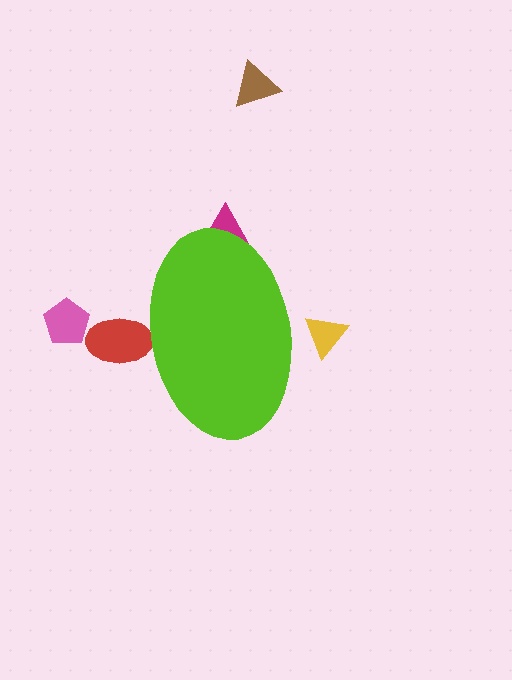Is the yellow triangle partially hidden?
Yes, the yellow triangle is partially hidden behind the lime ellipse.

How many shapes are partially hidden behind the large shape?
3 shapes are partially hidden.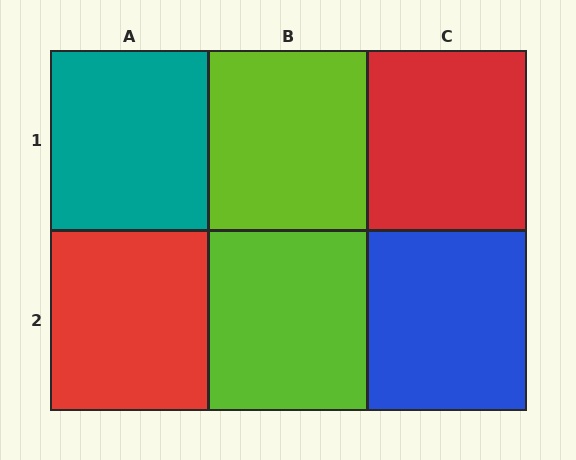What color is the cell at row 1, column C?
Red.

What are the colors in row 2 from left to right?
Red, lime, blue.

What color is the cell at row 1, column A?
Teal.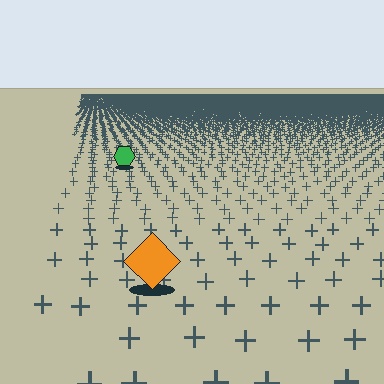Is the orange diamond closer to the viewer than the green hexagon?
Yes. The orange diamond is closer — you can tell from the texture gradient: the ground texture is coarser near it.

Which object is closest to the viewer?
The orange diamond is closest. The texture marks near it are larger and more spread out.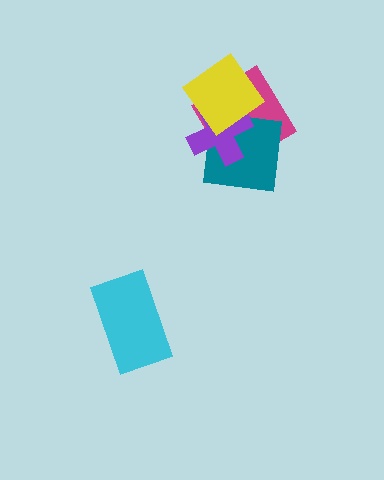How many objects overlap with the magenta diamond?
3 objects overlap with the magenta diamond.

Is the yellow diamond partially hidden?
No, no other shape covers it.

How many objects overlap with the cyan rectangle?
0 objects overlap with the cyan rectangle.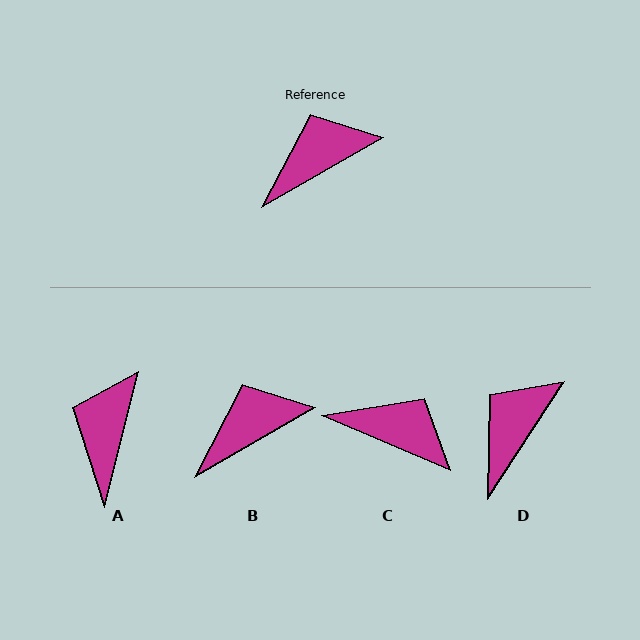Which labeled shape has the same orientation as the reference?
B.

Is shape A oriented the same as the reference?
No, it is off by about 46 degrees.